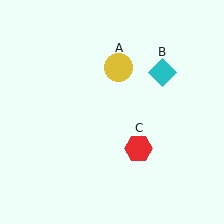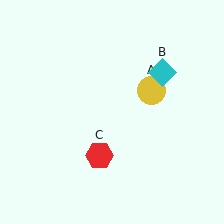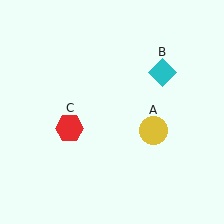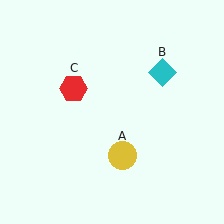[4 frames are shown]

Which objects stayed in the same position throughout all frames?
Cyan diamond (object B) remained stationary.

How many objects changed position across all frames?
2 objects changed position: yellow circle (object A), red hexagon (object C).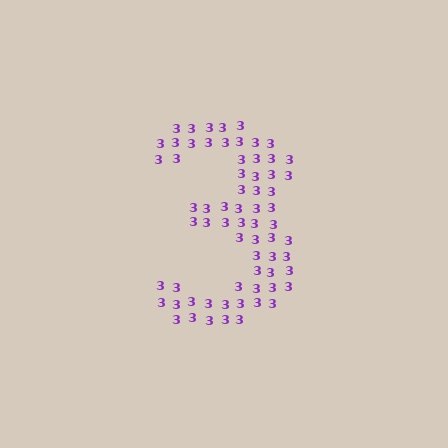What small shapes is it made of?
It is made of small digit 3's.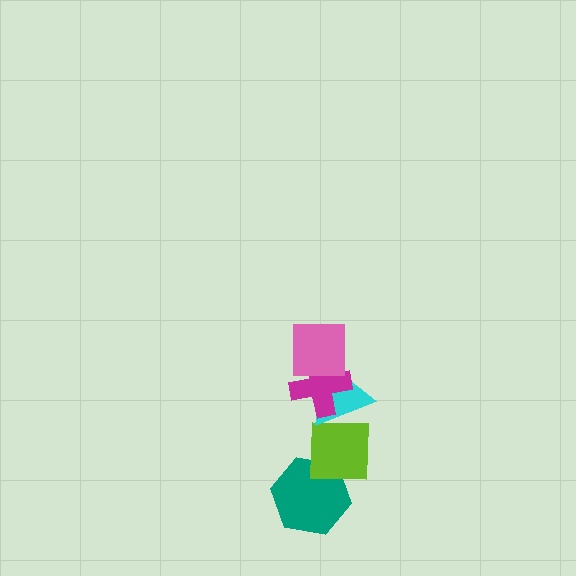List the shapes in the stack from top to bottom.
From top to bottom: the pink square, the magenta cross, the cyan triangle, the lime square, the teal hexagon.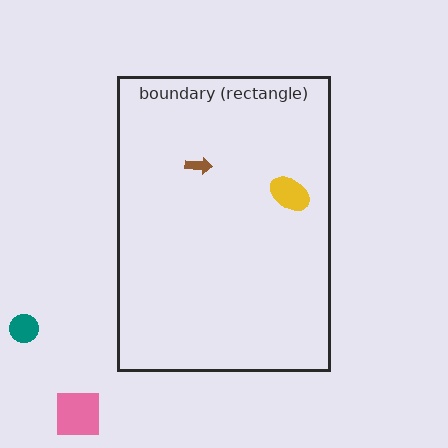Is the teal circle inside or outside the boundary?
Outside.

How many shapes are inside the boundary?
2 inside, 2 outside.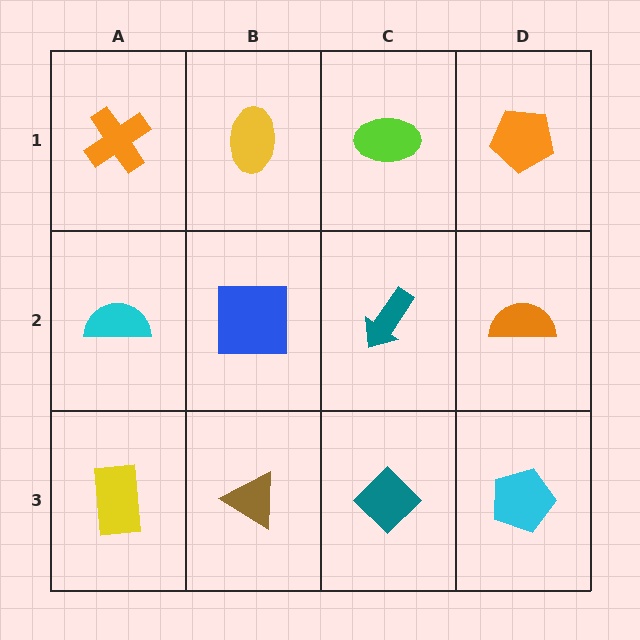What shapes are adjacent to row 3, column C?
A teal arrow (row 2, column C), a brown triangle (row 3, column B), a cyan pentagon (row 3, column D).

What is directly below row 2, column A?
A yellow rectangle.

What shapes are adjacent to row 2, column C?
A lime ellipse (row 1, column C), a teal diamond (row 3, column C), a blue square (row 2, column B), an orange semicircle (row 2, column D).